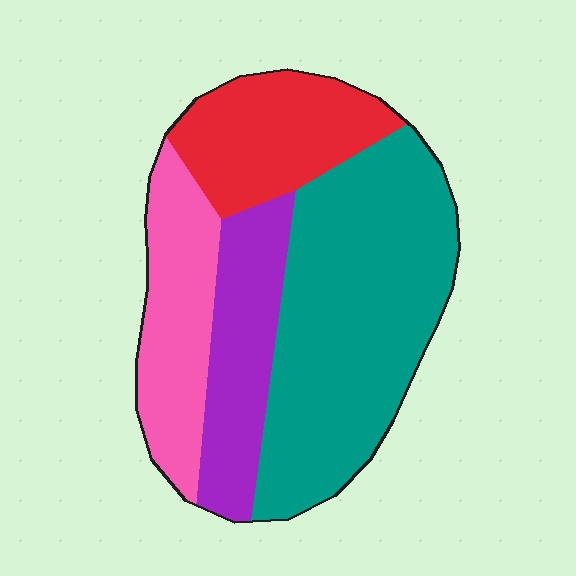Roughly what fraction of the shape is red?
Red covers about 20% of the shape.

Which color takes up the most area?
Teal, at roughly 45%.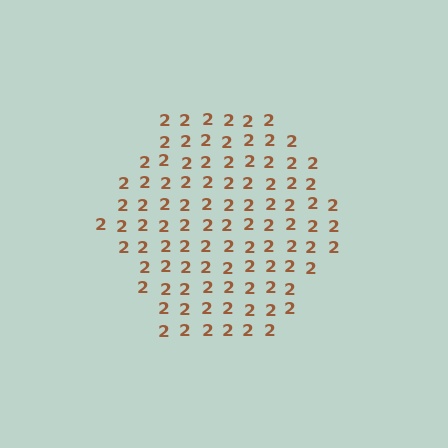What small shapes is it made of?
It is made of small digit 2's.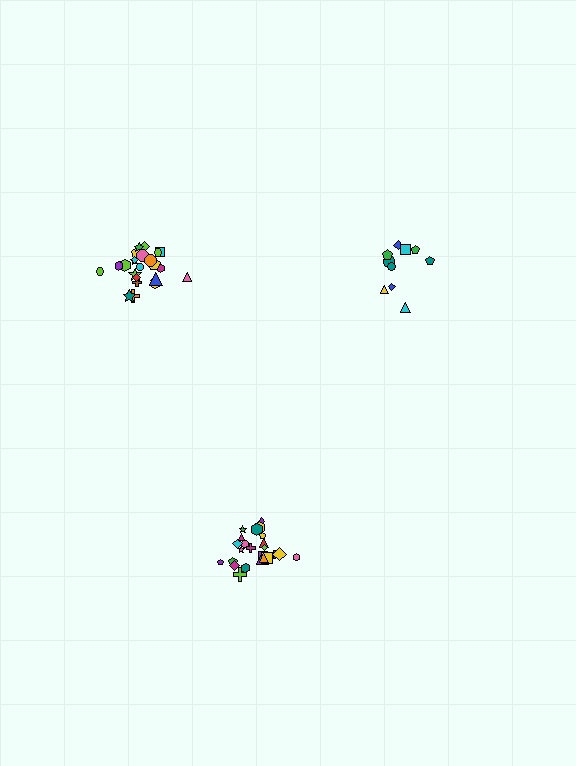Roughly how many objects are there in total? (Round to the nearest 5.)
Roughly 60 objects in total.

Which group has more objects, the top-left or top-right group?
The top-left group.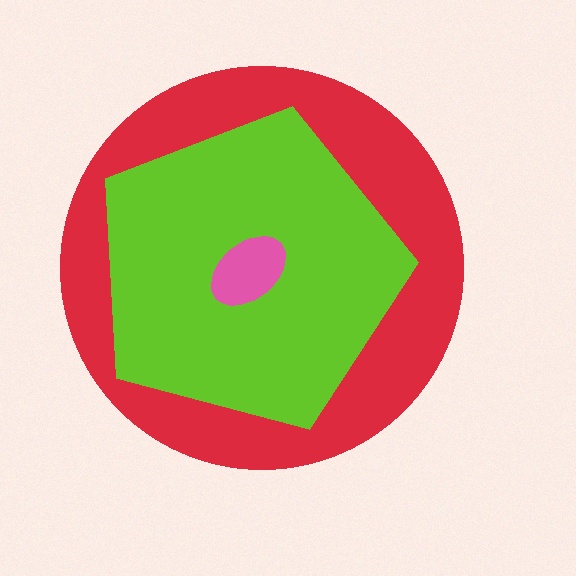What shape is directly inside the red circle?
The lime pentagon.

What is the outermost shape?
The red circle.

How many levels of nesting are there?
3.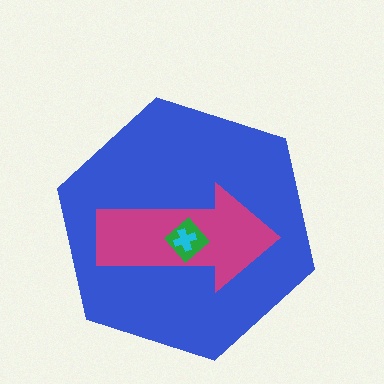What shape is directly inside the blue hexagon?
The magenta arrow.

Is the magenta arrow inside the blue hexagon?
Yes.